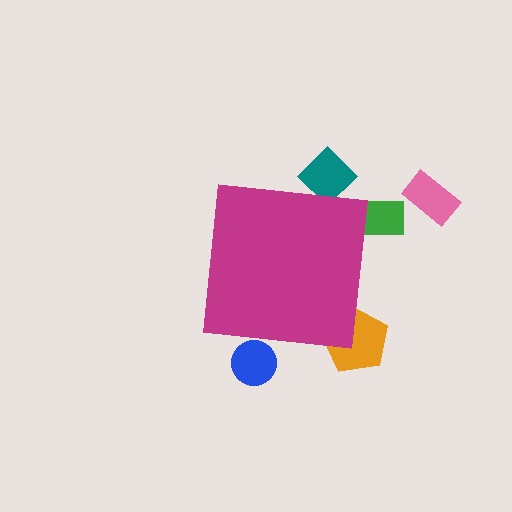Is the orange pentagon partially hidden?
Yes, the orange pentagon is partially hidden behind the magenta square.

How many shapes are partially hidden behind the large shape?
4 shapes are partially hidden.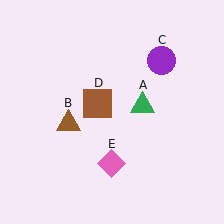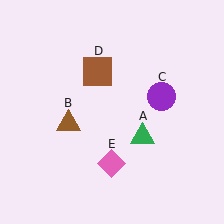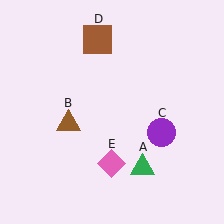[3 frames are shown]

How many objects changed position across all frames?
3 objects changed position: green triangle (object A), purple circle (object C), brown square (object D).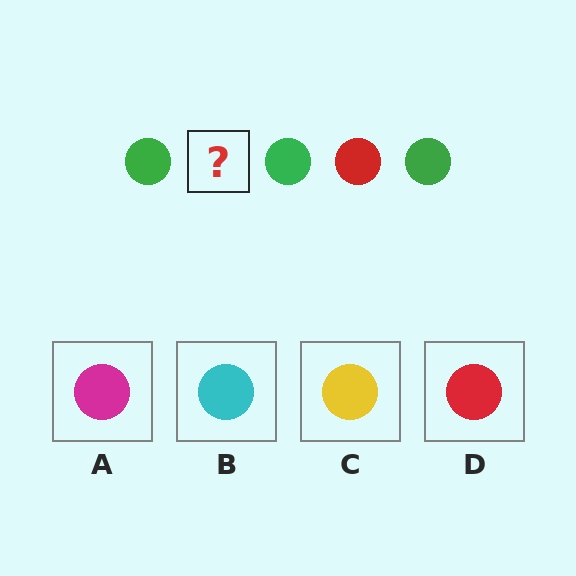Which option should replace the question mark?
Option D.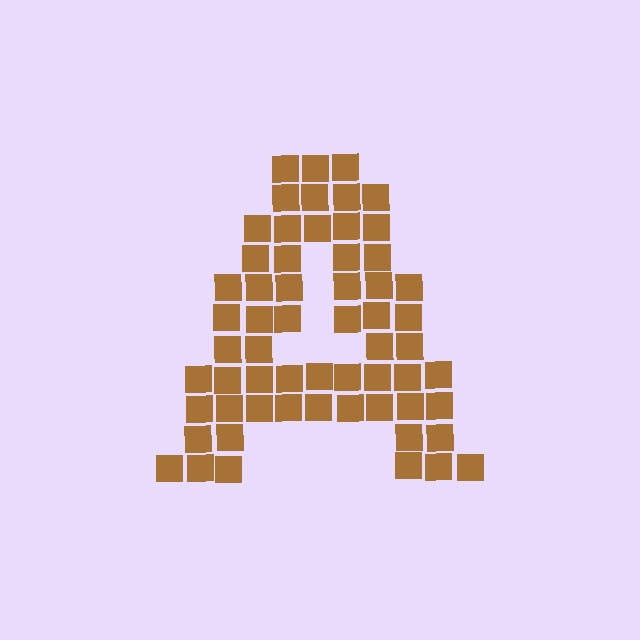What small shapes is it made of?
It is made of small squares.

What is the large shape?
The large shape is the letter A.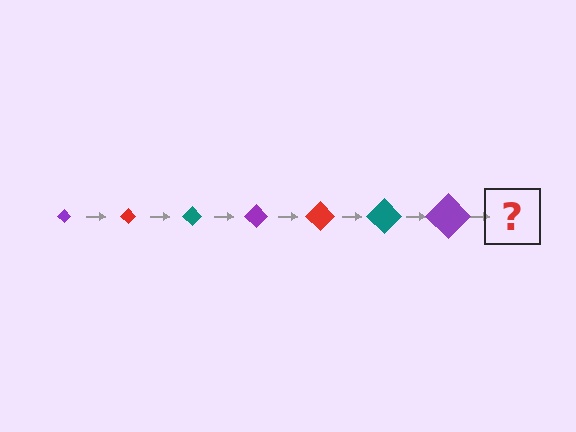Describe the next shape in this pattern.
It should be a red diamond, larger than the previous one.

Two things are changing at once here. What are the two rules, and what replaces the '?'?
The two rules are that the diamond grows larger each step and the color cycles through purple, red, and teal. The '?' should be a red diamond, larger than the previous one.